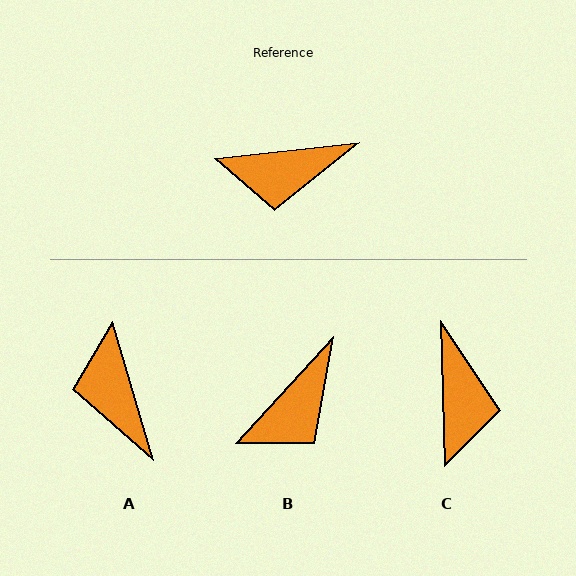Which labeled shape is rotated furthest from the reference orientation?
C, about 86 degrees away.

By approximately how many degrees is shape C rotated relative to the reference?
Approximately 86 degrees counter-clockwise.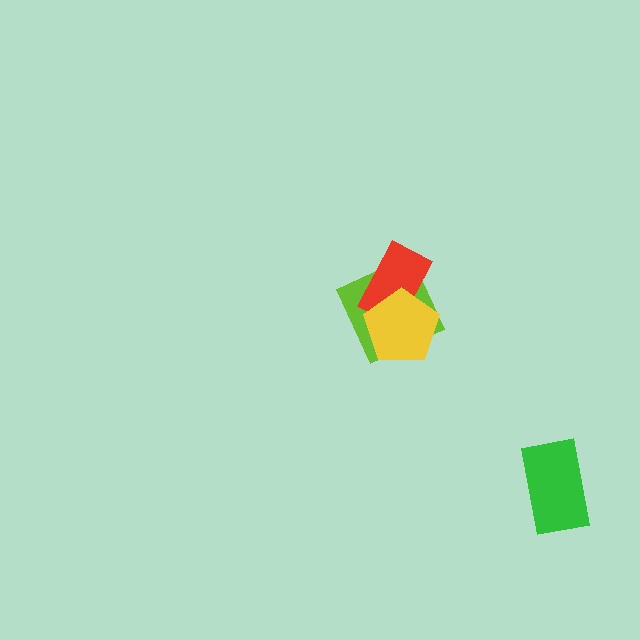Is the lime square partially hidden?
Yes, it is partially covered by another shape.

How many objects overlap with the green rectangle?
0 objects overlap with the green rectangle.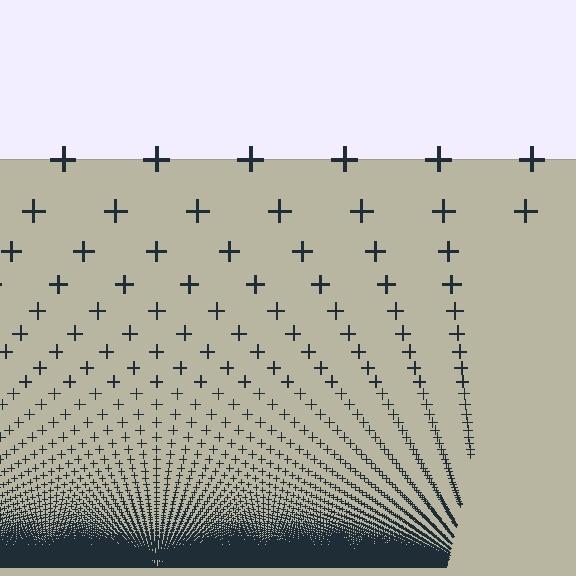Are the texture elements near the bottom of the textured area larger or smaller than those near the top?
Smaller. The gradient is inverted — elements near the bottom are smaller and denser.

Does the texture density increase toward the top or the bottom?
Density increases toward the bottom.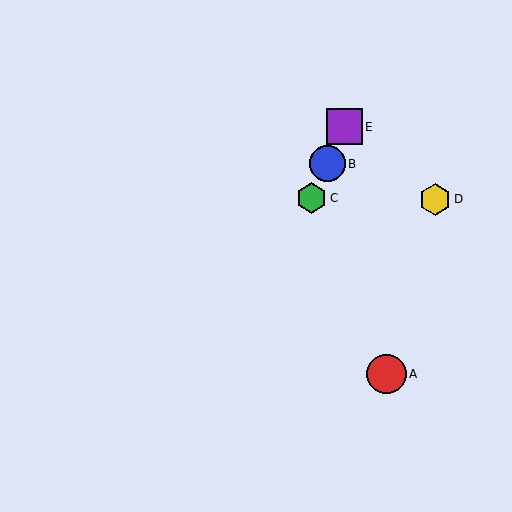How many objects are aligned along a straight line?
3 objects (B, C, E) are aligned along a straight line.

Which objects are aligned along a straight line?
Objects B, C, E are aligned along a straight line.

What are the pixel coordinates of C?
Object C is at (312, 198).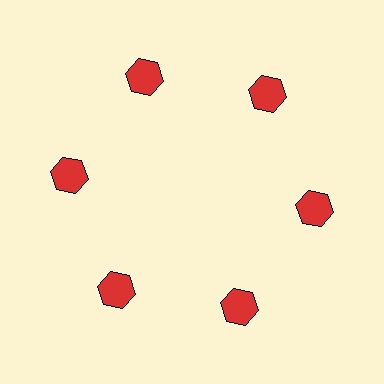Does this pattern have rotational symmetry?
Yes, this pattern has 6-fold rotational symmetry. It looks the same after rotating 60 degrees around the center.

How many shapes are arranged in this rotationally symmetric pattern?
There are 6 shapes, arranged in 6 groups of 1.